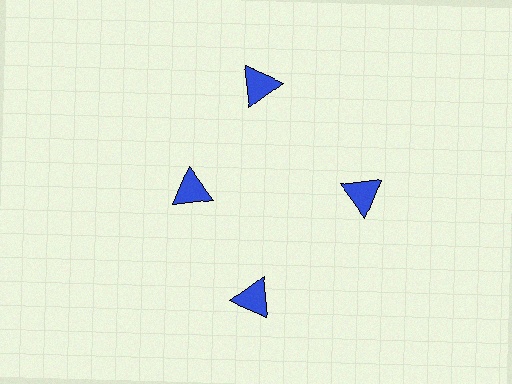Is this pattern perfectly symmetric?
No. The 4 blue triangles are arranged in a ring, but one element near the 9 o'clock position is pulled inward toward the center, breaking the 4-fold rotational symmetry.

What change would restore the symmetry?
The symmetry would be restored by moving it outward, back onto the ring so that all 4 triangles sit at equal angles and equal distance from the center.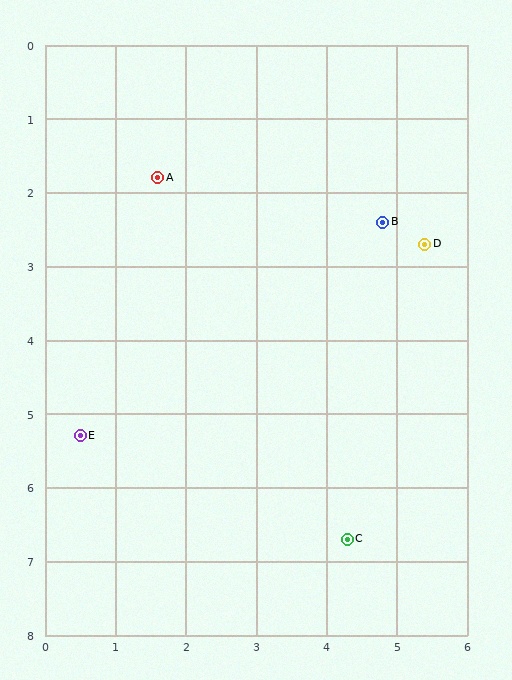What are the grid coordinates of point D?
Point D is at approximately (5.4, 2.7).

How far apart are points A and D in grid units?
Points A and D are about 3.9 grid units apart.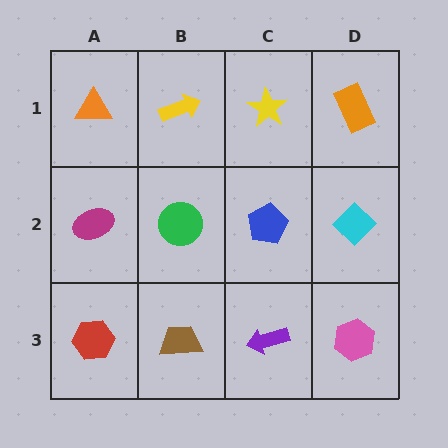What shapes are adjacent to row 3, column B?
A green circle (row 2, column B), a red hexagon (row 3, column A), a purple arrow (row 3, column C).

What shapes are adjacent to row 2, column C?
A yellow star (row 1, column C), a purple arrow (row 3, column C), a green circle (row 2, column B), a cyan diamond (row 2, column D).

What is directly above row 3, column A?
A magenta ellipse.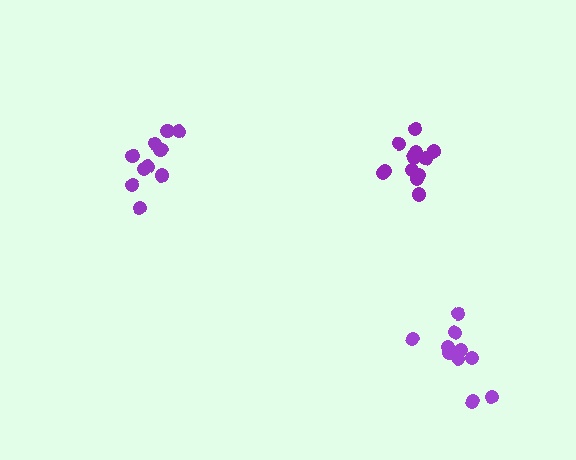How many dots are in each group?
Group 1: 11 dots, Group 2: 10 dots, Group 3: 13 dots (34 total).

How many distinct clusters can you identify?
There are 3 distinct clusters.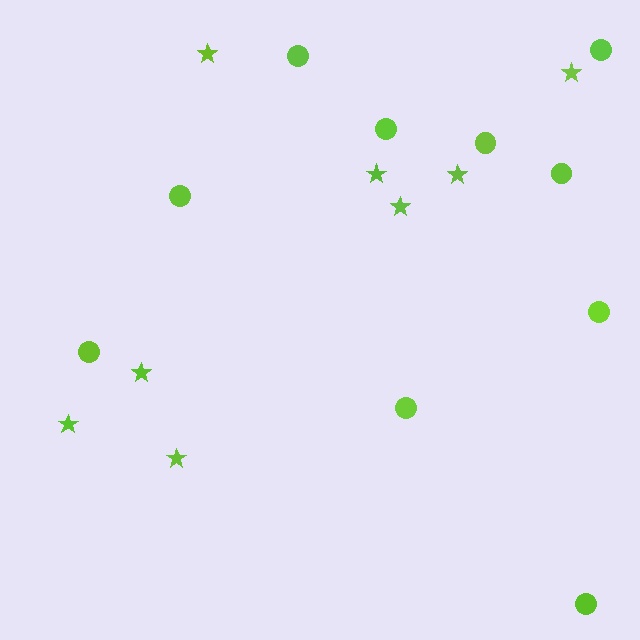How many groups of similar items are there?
There are 2 groups: one group of circles (10) and one group of stars (8).